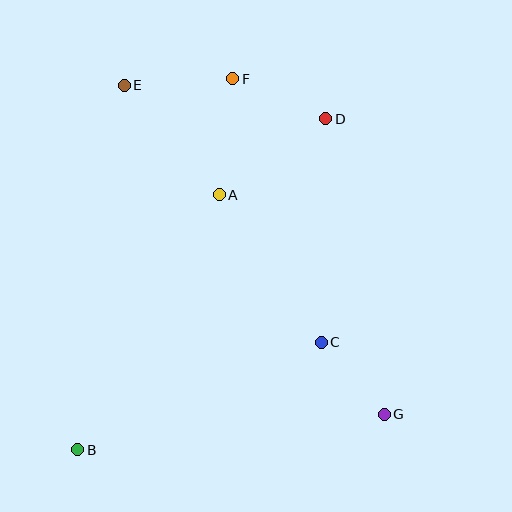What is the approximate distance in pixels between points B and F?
The distance between B and F is approximately 402 pixels.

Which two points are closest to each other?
Points C and G are closest to each other.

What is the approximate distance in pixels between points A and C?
The distance between A and C is approximately 180 pixels.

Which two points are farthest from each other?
Points E and G are farthest from each other.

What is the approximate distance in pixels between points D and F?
The distance between D and F is approximately 101 pixels.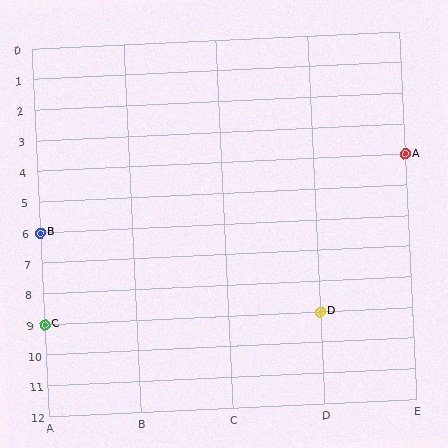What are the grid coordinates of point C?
Point C is at grid coordinates (A, 9).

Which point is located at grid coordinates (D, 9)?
Point D is at (D, 9).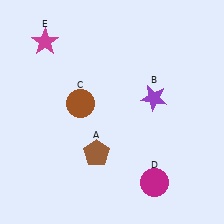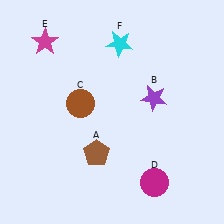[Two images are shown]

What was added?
A cyan star (F) was added in Image 2.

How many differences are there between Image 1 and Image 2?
There is 1 difference between the two images.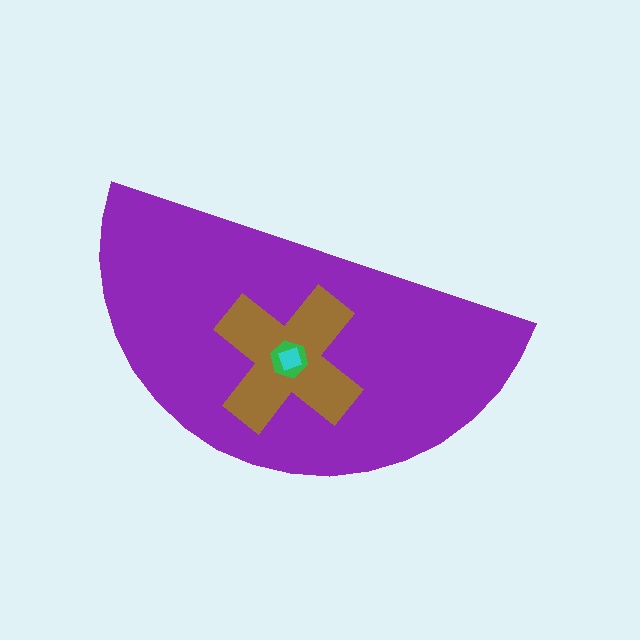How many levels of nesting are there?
4.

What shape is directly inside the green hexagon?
The cyan diamond.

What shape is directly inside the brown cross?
The green hexagon.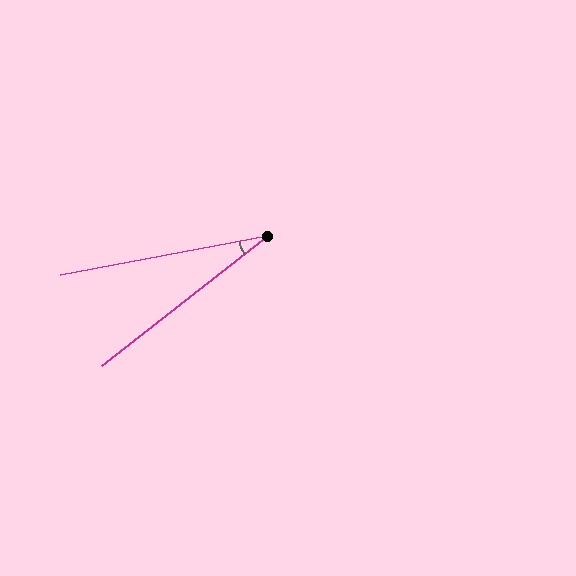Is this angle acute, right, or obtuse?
It is acute.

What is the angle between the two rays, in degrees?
Approximately 27 degrees.